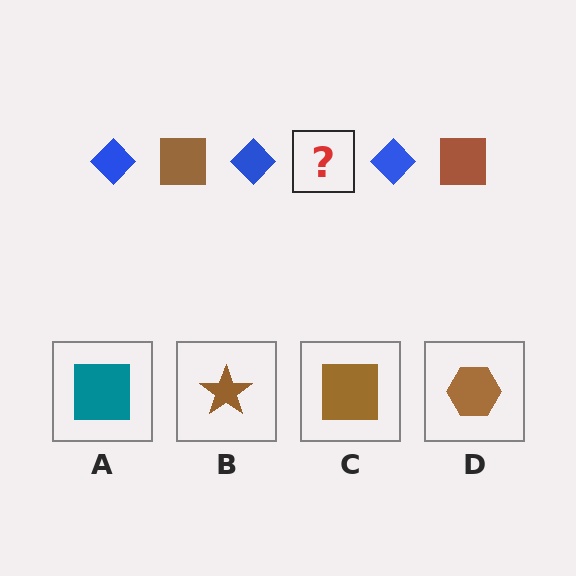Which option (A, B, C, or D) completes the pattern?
C.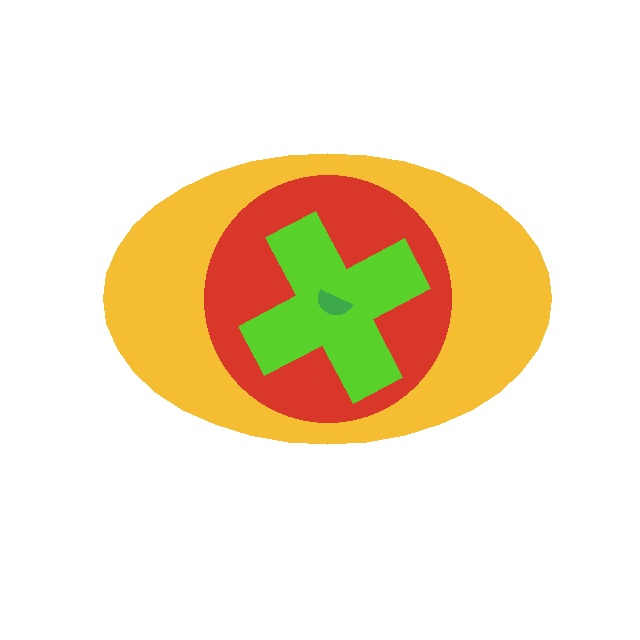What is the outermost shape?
The yellow ellipse.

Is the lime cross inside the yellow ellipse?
Yes.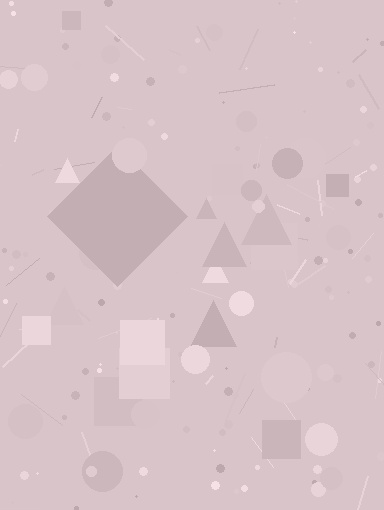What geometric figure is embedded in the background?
A diamond is embedded in the background.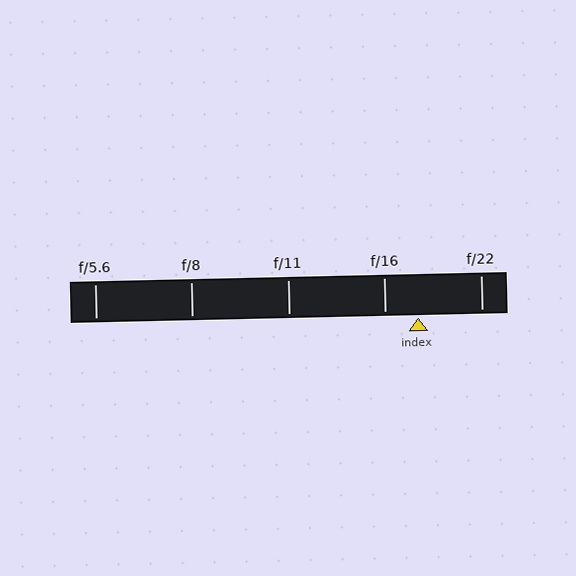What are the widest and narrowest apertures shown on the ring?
The widest aperture shown is f/5.6 and the narrowest is f/22.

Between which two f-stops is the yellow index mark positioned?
The index mark is between f/16 and f/22.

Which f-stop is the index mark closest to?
The index mark is closest to f/16.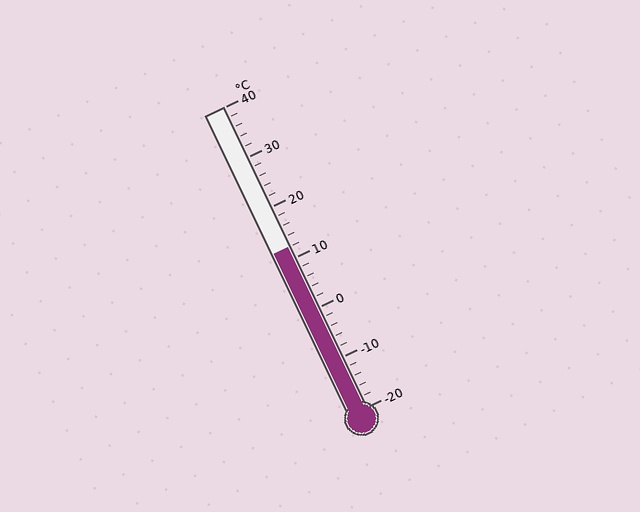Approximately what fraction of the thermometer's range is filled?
The thermometer is filled to approximately 55% of its range.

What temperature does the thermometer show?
The thermometer shows approximately 12°C.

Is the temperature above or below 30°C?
The temperature is below 30°C.